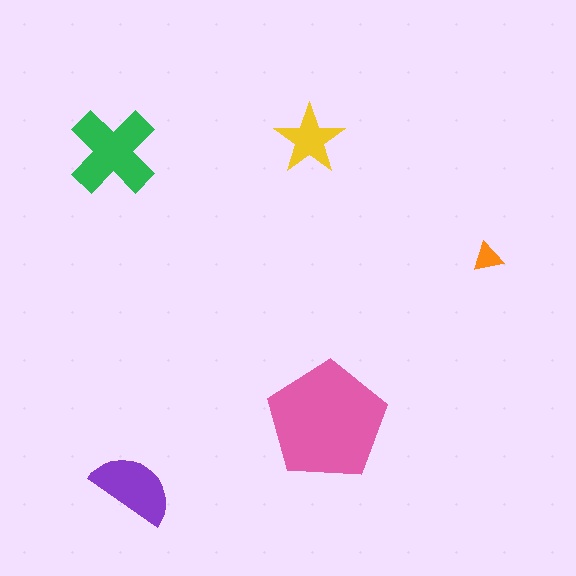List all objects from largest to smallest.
The pink pentagon, the green cross, the purple semicircle, the yellow star, the orange triangle.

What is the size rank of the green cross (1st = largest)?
2nd.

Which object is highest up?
The yellow star is topmost.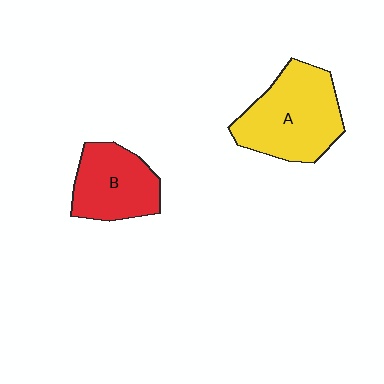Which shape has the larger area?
Shape A (yellow).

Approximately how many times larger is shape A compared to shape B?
Approximately 1.4 times.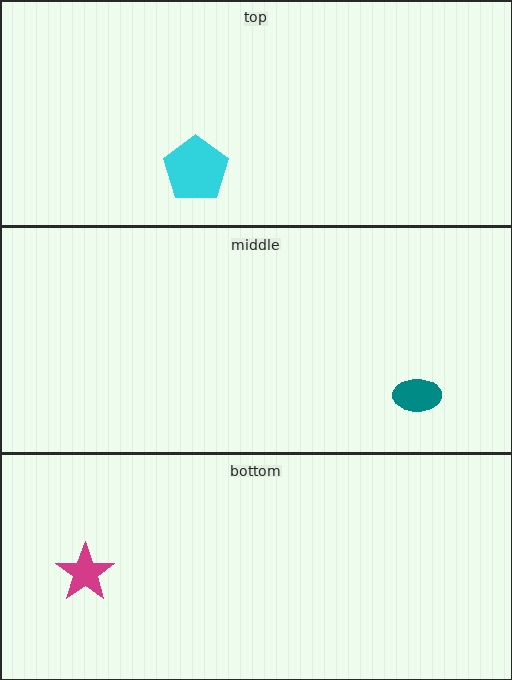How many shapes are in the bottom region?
1.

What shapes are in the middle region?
The teal ellipse.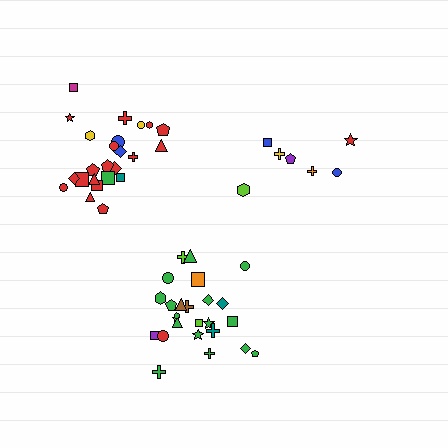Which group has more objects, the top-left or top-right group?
The top-left group.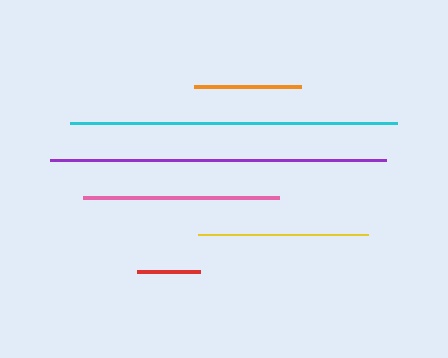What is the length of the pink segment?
The pink segment is approximately 196 pixels long.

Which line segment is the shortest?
The red line is the shortest at approximately 63 pixels.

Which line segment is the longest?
The purple line is the longest at approximately 336 pixels.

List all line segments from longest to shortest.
From longest to shortest: purple, cyan, pink, yellow, orange, red.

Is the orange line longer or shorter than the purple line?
The purple line is longer than the orange line.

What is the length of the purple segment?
The purple segment is approximately 336 pixels long.